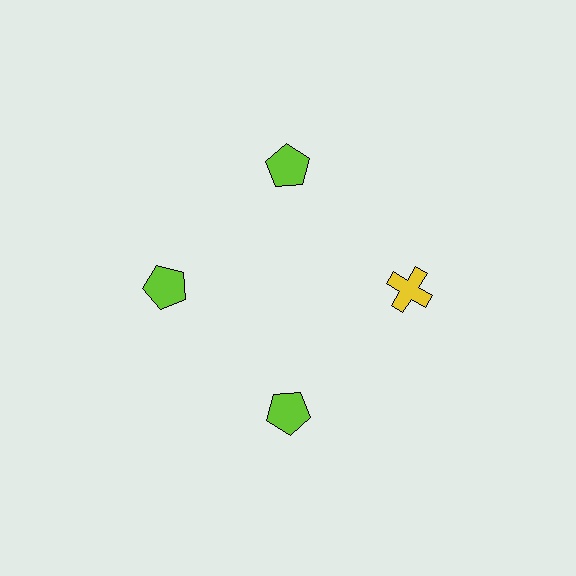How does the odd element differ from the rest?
It differs in both color (yellow instead of lime) and shape (cross instead of pentagon).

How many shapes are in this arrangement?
There are 4 shapes arranged in a ring pattern.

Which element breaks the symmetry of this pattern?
The yellow cross at roughly the 3 o'clock position breaks the symmetry. All other shapes are lime pentagons.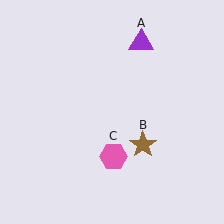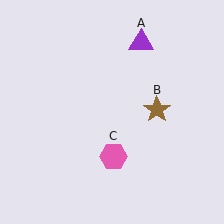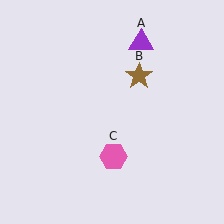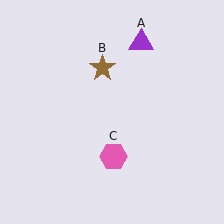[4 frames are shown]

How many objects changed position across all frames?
1 object changed position: brown star (object B).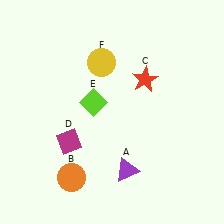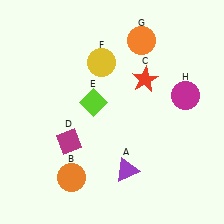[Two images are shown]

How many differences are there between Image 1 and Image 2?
There are 2 differences between the two images.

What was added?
An orange circle (G), a magenta circle (H) were added in Image 2.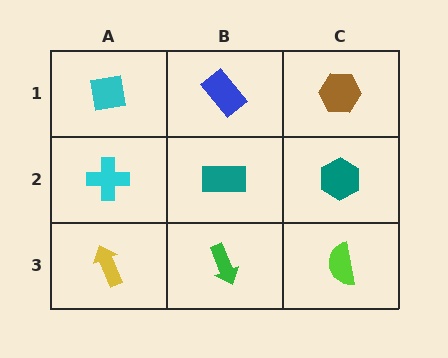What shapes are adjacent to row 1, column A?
A cyan cross (row 2, column A), a blue rectangle (row 1, column B).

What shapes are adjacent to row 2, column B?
A blue rectangle (row 1, column B), a green arrow (row 3, column B), a cyan cross (row 2, column A), a teal hexagon (row 2, column C).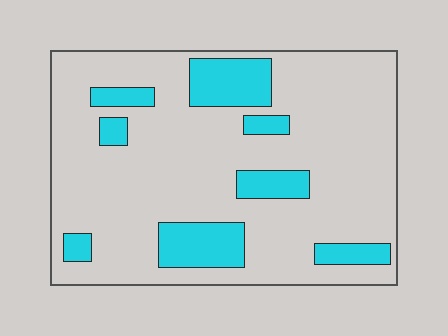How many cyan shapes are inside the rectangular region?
8.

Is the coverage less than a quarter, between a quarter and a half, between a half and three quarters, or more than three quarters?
Less than a quarter.